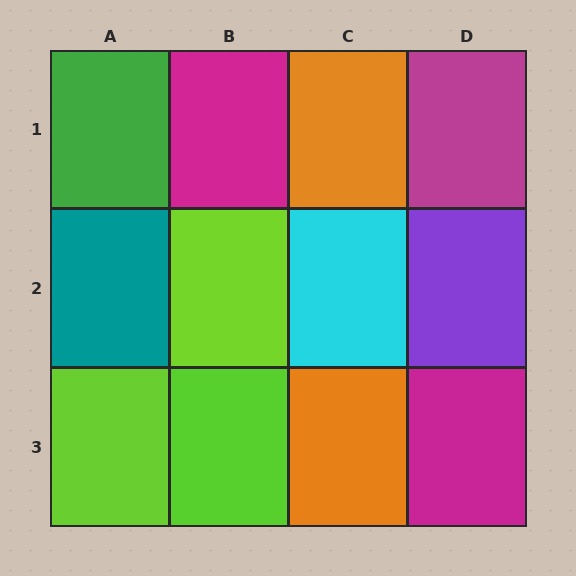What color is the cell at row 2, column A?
Teal.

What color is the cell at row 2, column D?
Purple.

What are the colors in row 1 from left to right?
Green, magenta, orange, magenta.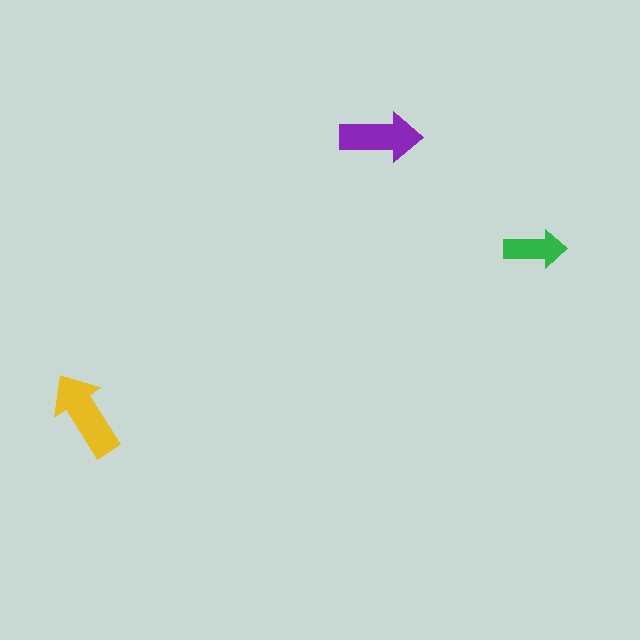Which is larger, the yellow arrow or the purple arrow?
The yellow one.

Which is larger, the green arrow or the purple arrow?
The purple one.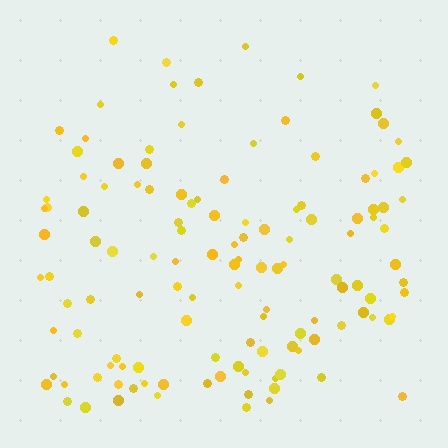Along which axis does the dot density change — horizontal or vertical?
Vertical.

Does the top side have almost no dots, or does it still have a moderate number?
Still a moderate number, just noticeably fewer than the bottom.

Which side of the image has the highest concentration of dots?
The bottom.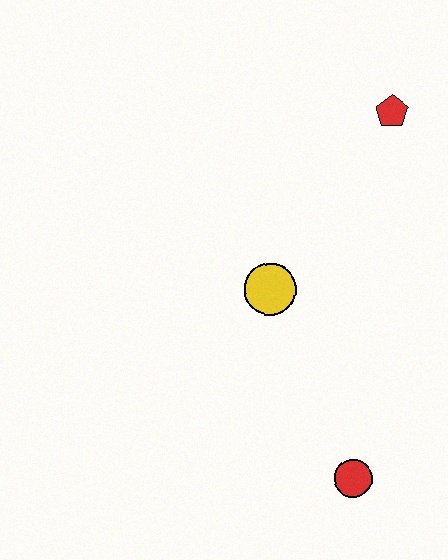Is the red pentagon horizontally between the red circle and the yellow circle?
No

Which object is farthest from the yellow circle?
The red pentagon is farthest from the yellow circle.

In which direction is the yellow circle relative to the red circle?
The yellow circle is above the red circle.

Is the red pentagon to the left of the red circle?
No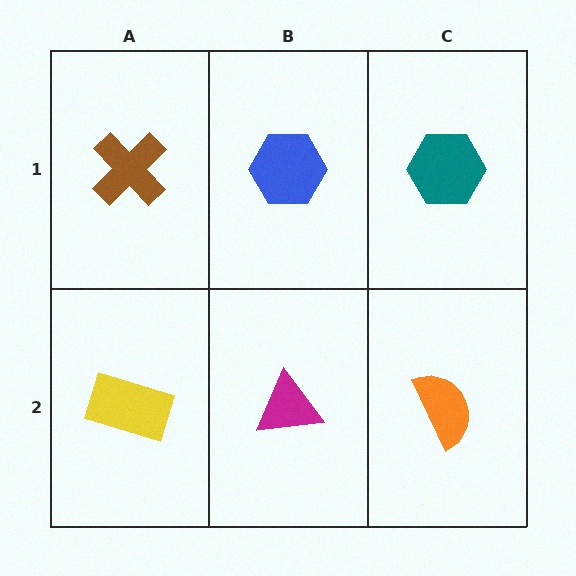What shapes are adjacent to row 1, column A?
A yellow rectangle (row 2, column A), a blue hexagon (row 1, column B).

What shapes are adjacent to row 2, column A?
A brown cross (row 1, column A), a magenta triangle (row 2, column B).